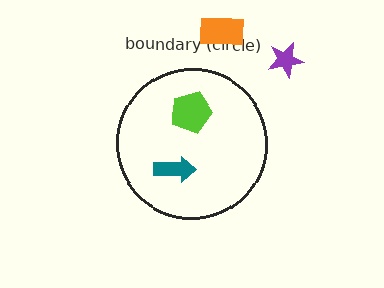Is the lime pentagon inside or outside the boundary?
Inside.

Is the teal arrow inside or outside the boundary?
Inside.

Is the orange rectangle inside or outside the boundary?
Outside.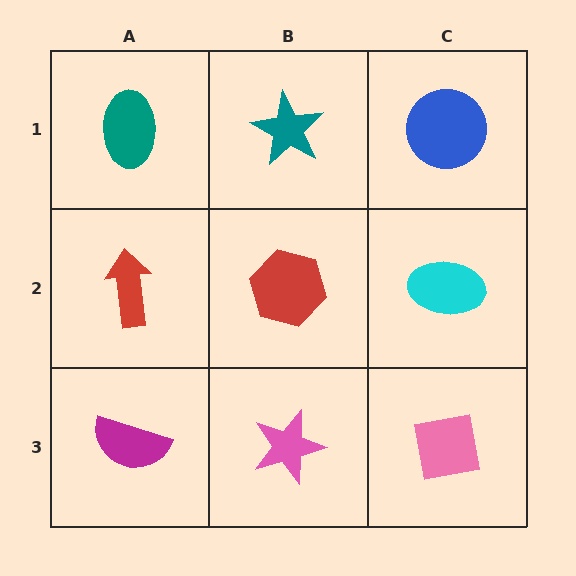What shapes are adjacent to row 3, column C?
A cyan ellipse (row 2, column C), a pink star (row 3, column B).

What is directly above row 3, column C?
A cyan ellipse.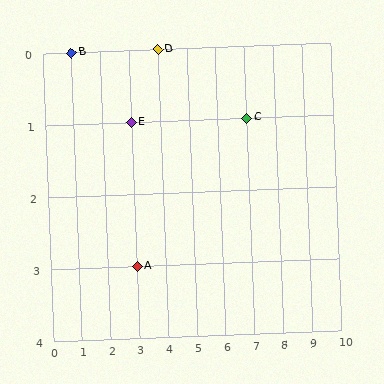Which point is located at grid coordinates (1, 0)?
Point B is at (1, 0).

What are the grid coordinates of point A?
Point A is at grid coordinates (3, 3).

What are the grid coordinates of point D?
Point D is at grid coordinates (4, 0).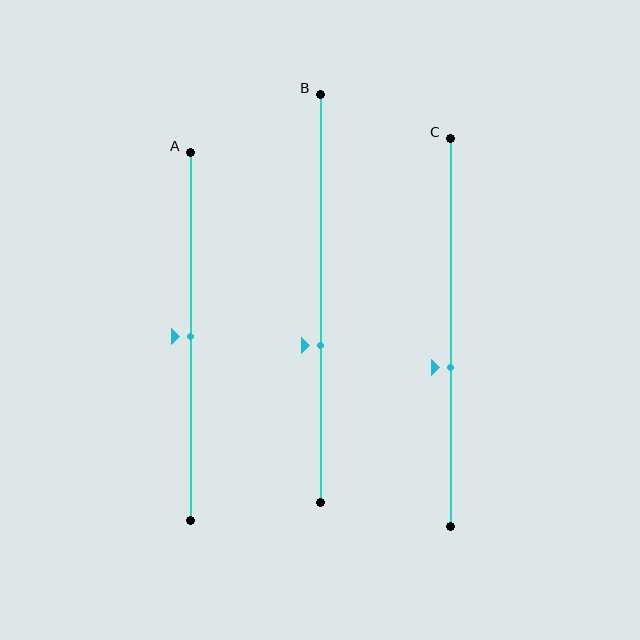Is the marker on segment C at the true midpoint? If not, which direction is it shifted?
No, the marker on segment C is shifted downward by about 9% of the segment length.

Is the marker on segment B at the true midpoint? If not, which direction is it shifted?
No, the marker on segment B is shifted downward by about 12% of the segment length.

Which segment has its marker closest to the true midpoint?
Segment A has its marker closest to the true midpoint.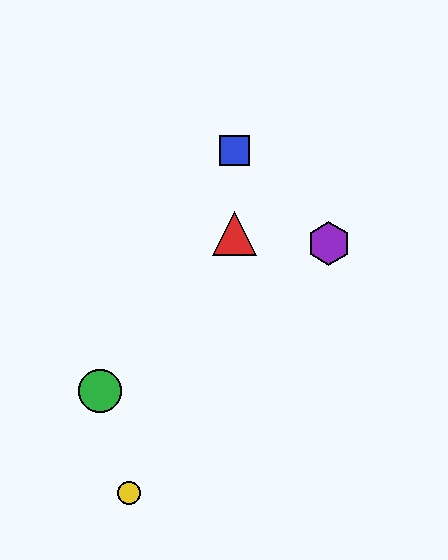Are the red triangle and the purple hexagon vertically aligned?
No, the red triangle is at x≈234 and the purple hexagon is at x≈329.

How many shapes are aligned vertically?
2 shapes (the red triangle, the blue square) are aligned vertically.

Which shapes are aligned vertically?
The red triangle, the blue square are aligned vertically.